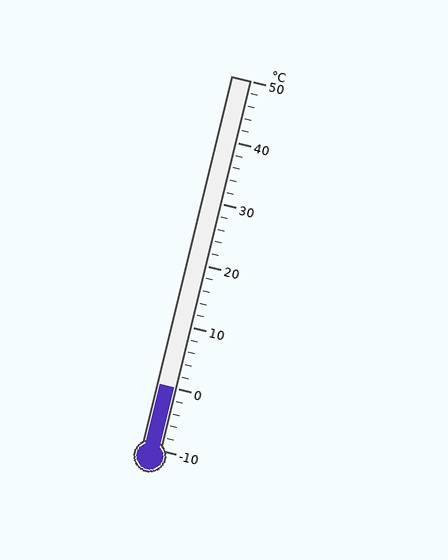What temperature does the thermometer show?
The thermometer shows approximately 0°C.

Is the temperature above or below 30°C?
The temperature is below 30°C.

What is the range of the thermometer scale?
The thermometer scale ranges from -10°C to 50°C.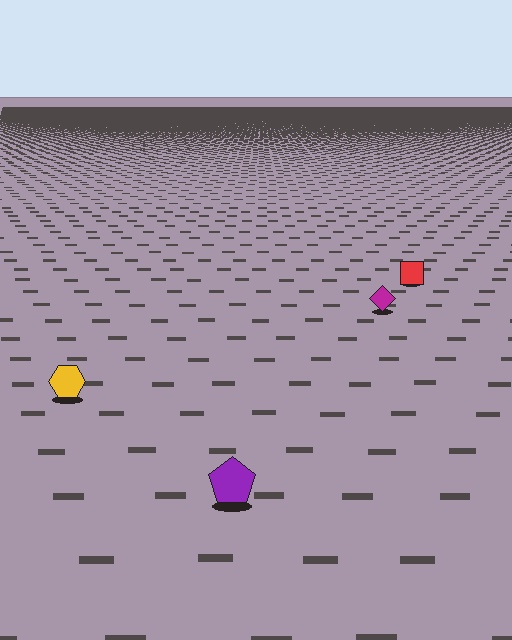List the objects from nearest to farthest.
From nearest to farthest: the purple pentagon, the yellow hexagon, the magenta diamond, the red square.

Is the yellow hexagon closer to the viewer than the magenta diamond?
Yes. The yellow hexagon is closer — you can tell from the texture gradient: the ground texture is coarser near it.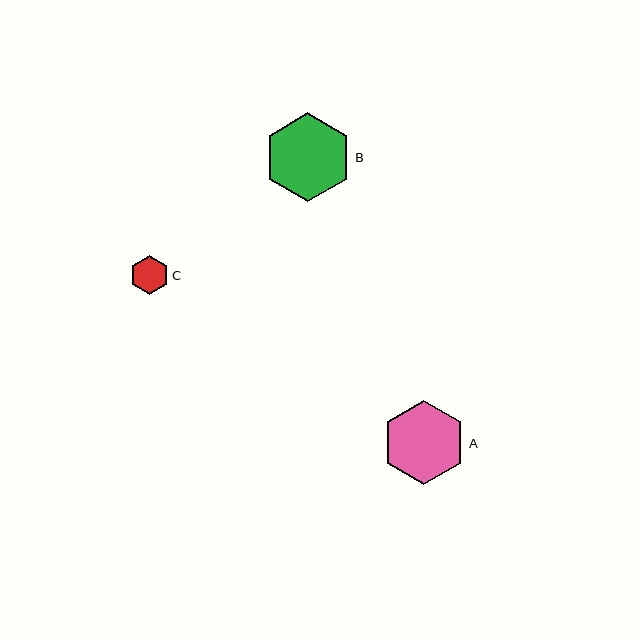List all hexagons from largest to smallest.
From largest to smallest: B, A, C.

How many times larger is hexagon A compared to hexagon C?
Hexagon A is approximately 2.1 times the size of hexagon C.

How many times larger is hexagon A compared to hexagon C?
Hexagon A is approximately 2.1 times the size of hexagon C.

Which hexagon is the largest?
Hexagon B is the largest with a size of approximately 89 pixels.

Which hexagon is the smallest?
Hexagon C is the smallest with a size of approximately 39 pixels.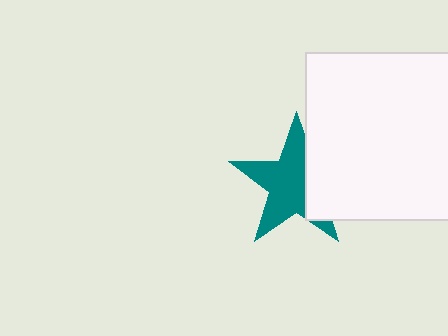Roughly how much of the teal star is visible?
Most of it is visible (roughly 68%).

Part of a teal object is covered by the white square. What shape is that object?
It is a star.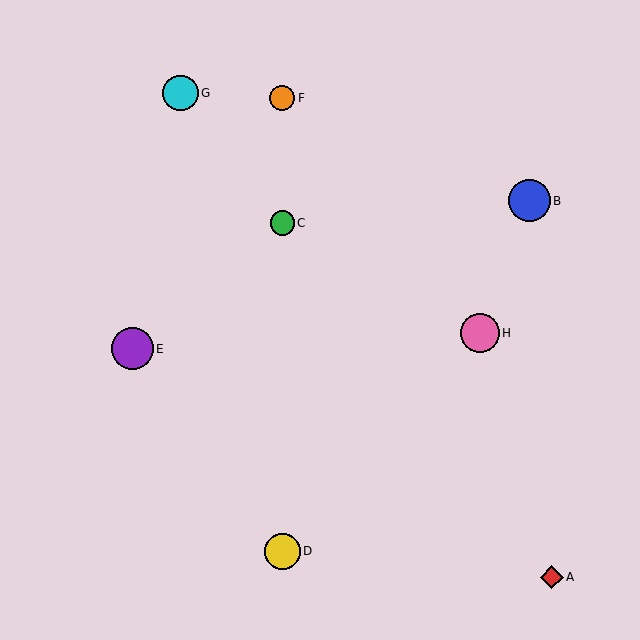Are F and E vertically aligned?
No, F is at x≈282 and E is at x≈132.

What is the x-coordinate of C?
Object C is at x≈282.